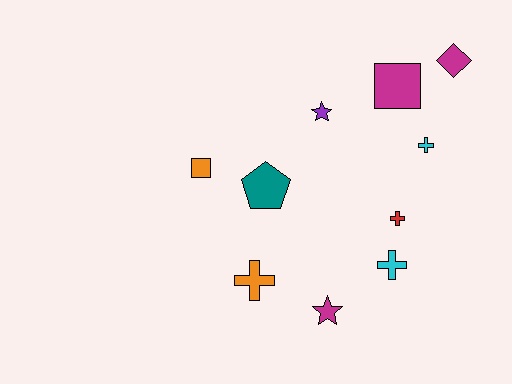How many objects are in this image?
There are 10 objects.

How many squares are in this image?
There are 2 squares.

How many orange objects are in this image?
There are 2 orange objects.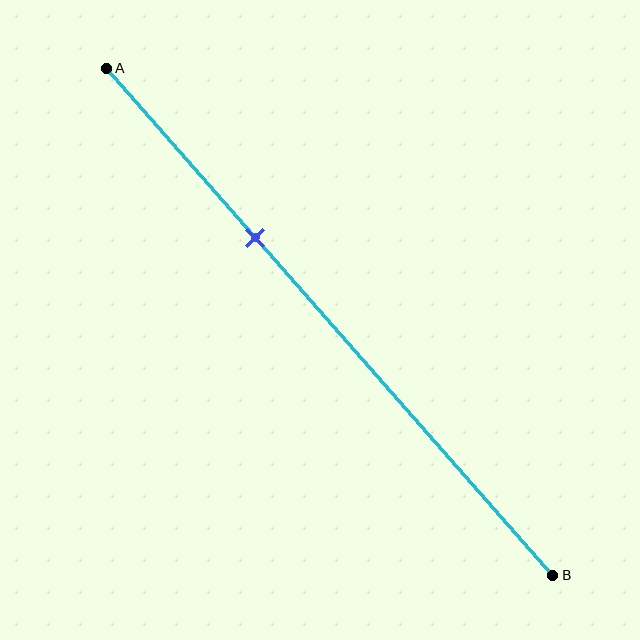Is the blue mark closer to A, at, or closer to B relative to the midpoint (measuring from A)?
The blue mark is closer to point A than the midpoint of segment AB.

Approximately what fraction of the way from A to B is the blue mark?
The blue mark is approximately 35% of the way from A to B.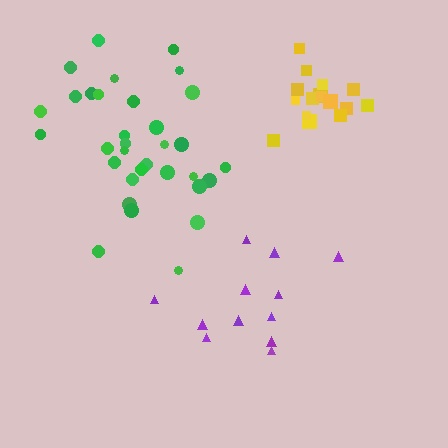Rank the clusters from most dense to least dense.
yellow, green, purple.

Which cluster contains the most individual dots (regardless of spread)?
Green (33).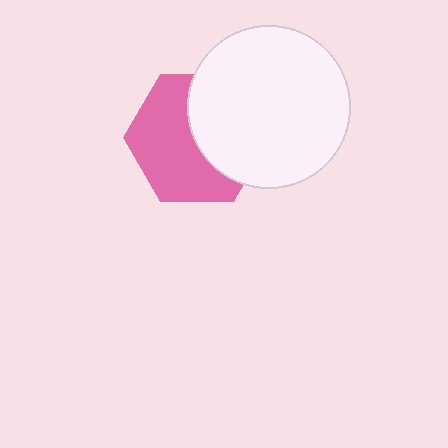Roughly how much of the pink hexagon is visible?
About half of it is visible (roughly 56%).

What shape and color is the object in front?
The object in front is a white circle.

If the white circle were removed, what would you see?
You would see the complete pink hexagon.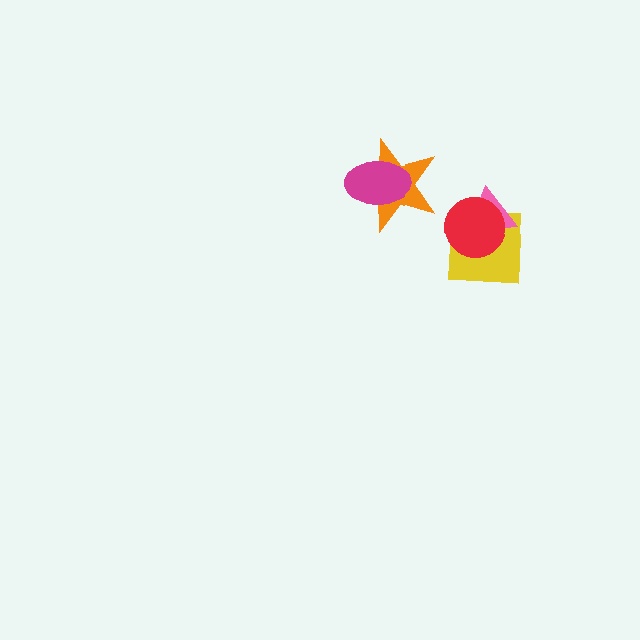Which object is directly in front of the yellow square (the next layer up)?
The pink triangle is directly in front of the yellow square.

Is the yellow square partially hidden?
Yes, it is partially covered by another shape.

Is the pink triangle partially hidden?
Yes, it is partially covered by another shape.